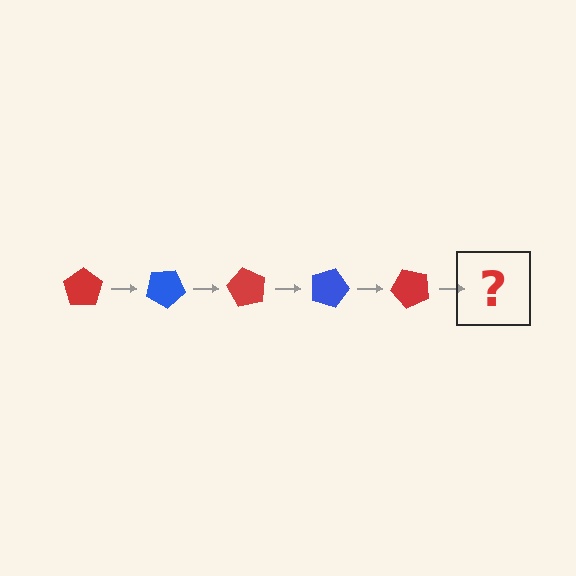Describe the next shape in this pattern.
It should be a blue pentagon, rotated 150 degrees from the start.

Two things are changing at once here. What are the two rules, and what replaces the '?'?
The two rules are that it rotates 30 degrees each step and the color cycles through red and blue. The '?' should be a blue pentagon, rotated 150 degrees from the start.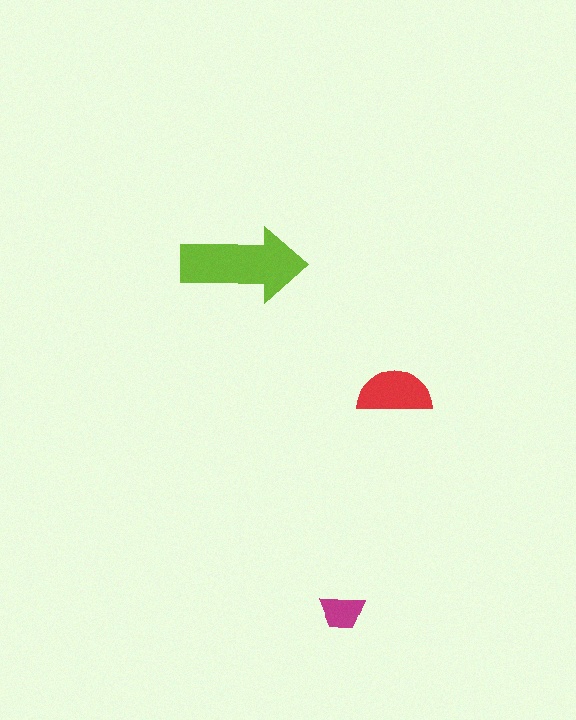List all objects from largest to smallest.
The lime arrow, the red semicircle, the magenta trapezoid.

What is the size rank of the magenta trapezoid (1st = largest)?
3rd.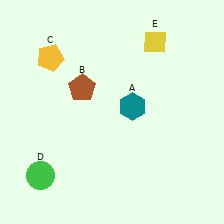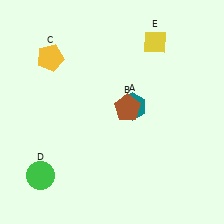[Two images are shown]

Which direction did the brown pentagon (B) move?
The brown pentagon (B) moved right.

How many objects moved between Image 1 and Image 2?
1 object moved between the two images.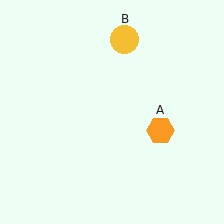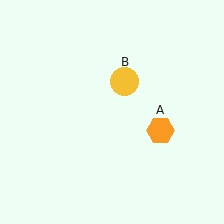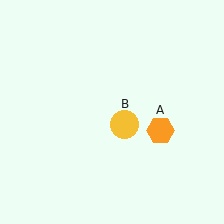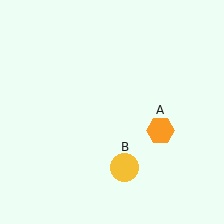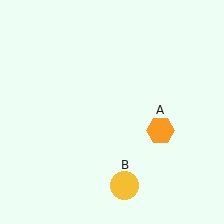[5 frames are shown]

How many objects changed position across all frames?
1 object changed position: yellow circle (object B).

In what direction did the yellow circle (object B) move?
The yellow circle (object B) moved down.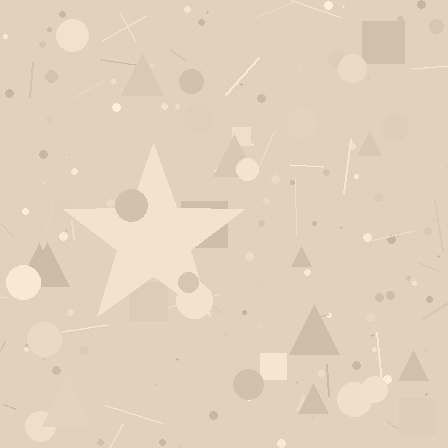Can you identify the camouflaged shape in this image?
The camouflaged shape is a star.